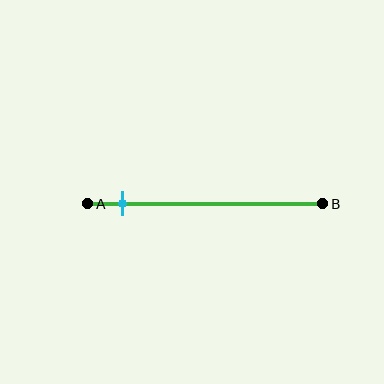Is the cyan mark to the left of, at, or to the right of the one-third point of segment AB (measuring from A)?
The cyan mark is to the left of the one-third point of segment AB.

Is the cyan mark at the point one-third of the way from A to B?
No, the mark is at about 15% from A, not at the 33% one-third point.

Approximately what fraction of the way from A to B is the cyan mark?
The cyan mark is approximately 15% of the way from A to B.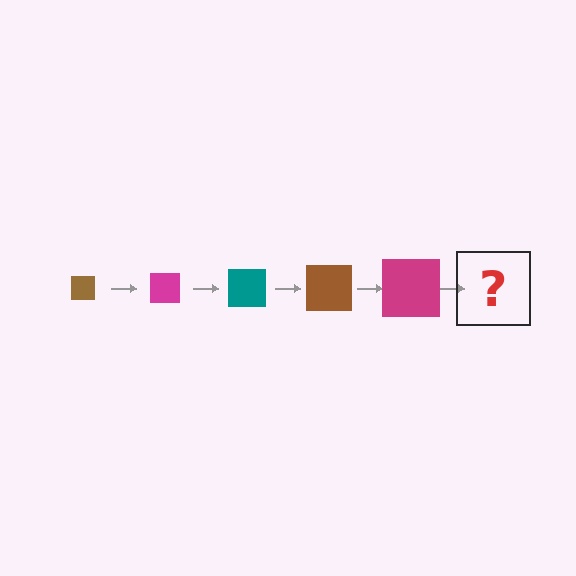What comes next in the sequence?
The next element should be a teal square, larger than the previous one.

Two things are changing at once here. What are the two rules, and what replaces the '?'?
The two rules are that the square grows larger each step and the color cycles through brown, magenta, and teal. The '?' should be a teal square, larger than the previous one.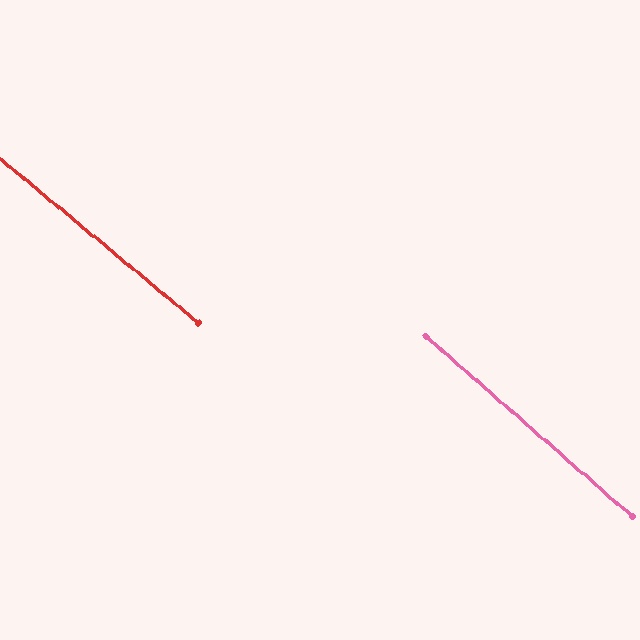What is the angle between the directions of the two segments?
Approximately 2 degrees.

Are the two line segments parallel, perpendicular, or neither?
Parallel — their directions differ by only 1.7°.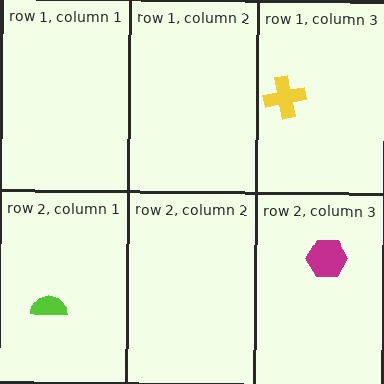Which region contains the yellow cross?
The row 1, column 3 region.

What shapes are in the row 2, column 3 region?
The magenta hexagon.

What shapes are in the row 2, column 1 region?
The lime semicircle.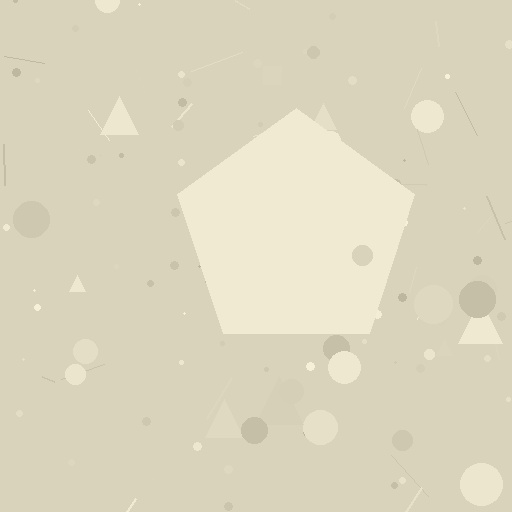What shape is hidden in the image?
A pentagon is hidden in the image.